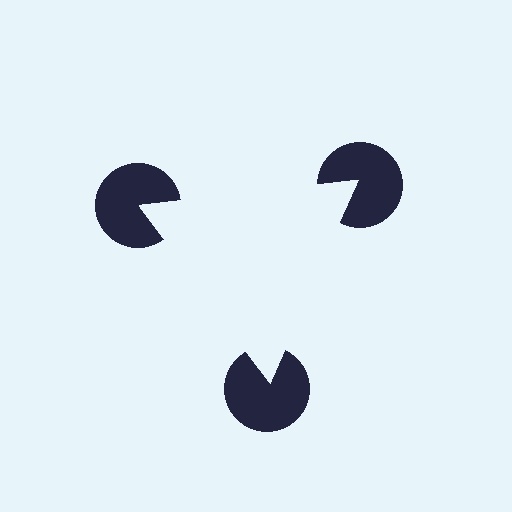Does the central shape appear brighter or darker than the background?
It typically appears slightly brighter than the background, even though no actual brightness change is drawn.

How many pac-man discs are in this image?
There are 3 — one at each vertex of the illusory triangle.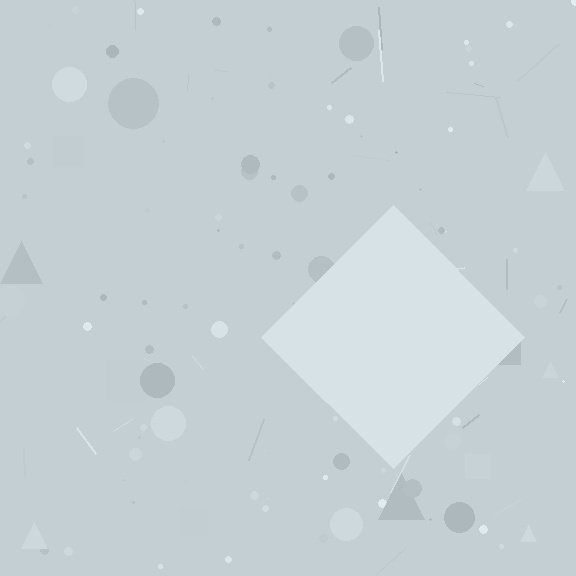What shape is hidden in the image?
A diamond is hidden in the image.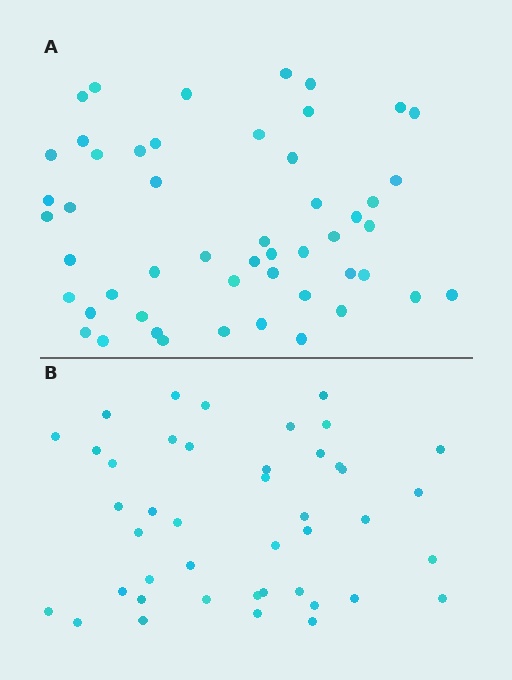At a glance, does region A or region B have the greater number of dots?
Region A (the top region) has more dots.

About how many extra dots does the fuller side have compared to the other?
Region A has roughly 8 or so more dots than region B.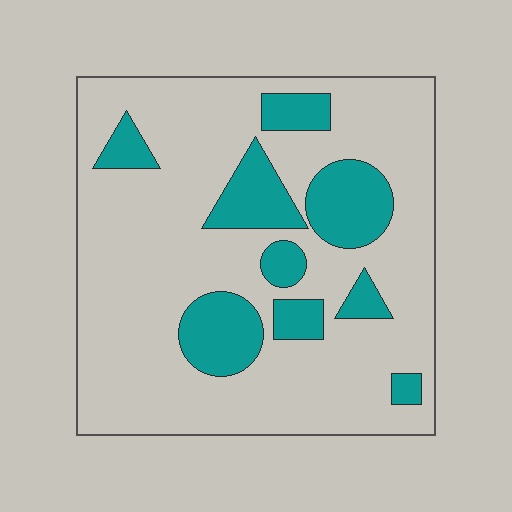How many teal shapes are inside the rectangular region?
9.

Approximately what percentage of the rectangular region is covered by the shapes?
Approximately 20%.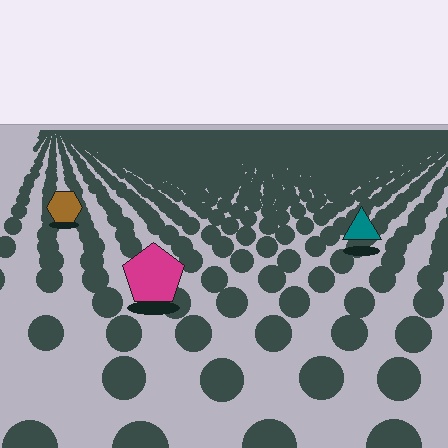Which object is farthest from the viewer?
The brown hexagon is farthest from the viewer. It appears smaller and the ground texture around it is denser.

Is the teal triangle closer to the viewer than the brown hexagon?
Yes. The teal triangle is closer — you can tell from the texture gradient: the ground texture is coarser near it.